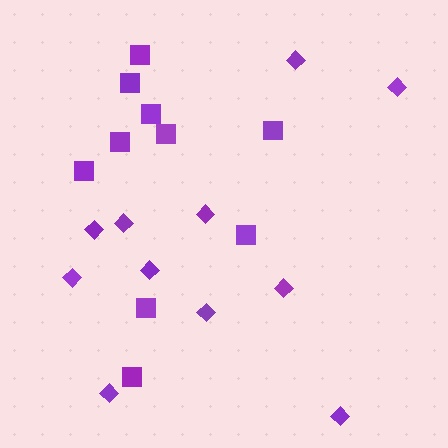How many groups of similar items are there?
There are 2 groups: one group of squares (10) and one group of diamonds (11).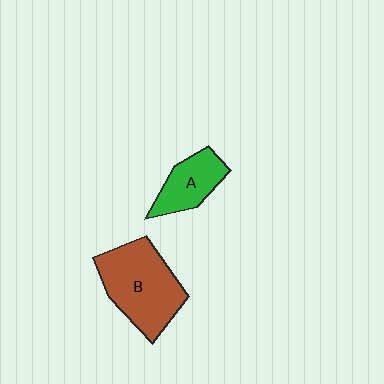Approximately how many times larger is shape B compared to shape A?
Approximately 1.9 times.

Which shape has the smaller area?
Shape A (green).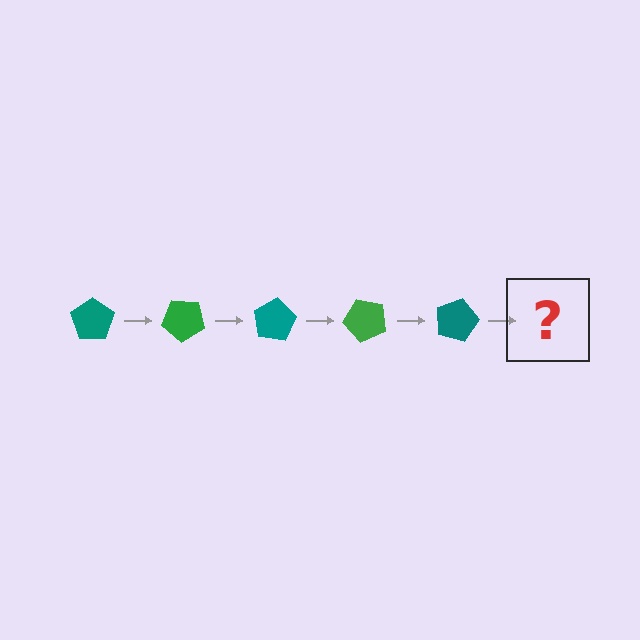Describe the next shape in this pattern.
It should be a green pentagon, rotated 200 degrees from the start.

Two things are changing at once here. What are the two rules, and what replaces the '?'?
The two rules are that it rotates 40 degrees each step and the color cycles through teal and green. The '?' should be a green pentagon, rotated 200 degrees from the start.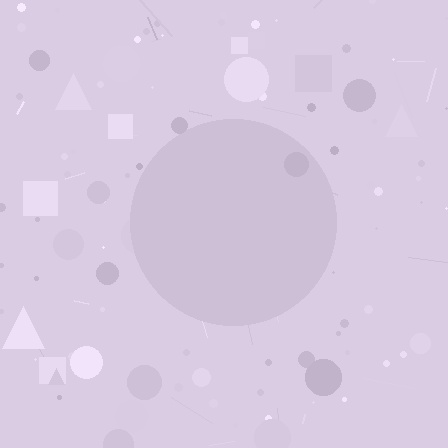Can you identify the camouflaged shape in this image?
The camouflaged shape is a circle.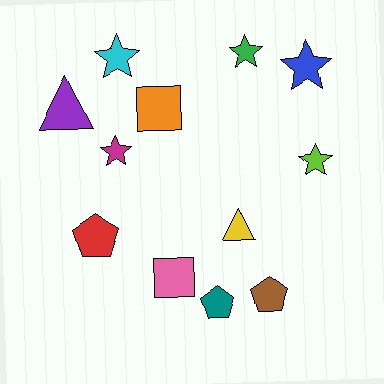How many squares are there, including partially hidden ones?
There are 2 squares.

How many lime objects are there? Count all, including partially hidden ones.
There is 1 lime object.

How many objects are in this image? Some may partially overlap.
There are 12 objects.